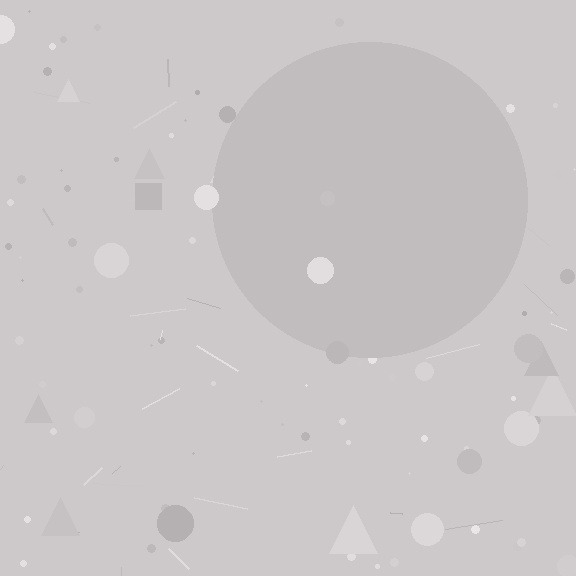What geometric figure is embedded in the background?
A circle is embedded in the background.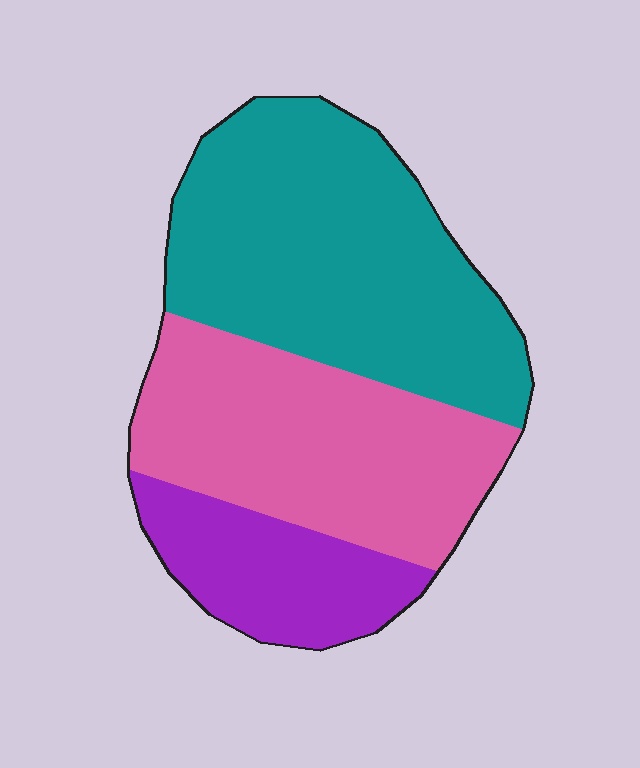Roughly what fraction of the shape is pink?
Pink covers roughly 35% of the shape.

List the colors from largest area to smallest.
From largest to smallest: teal, pink, purple.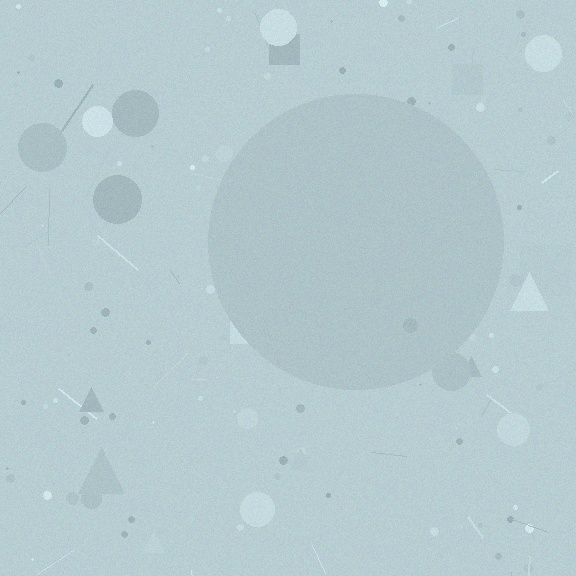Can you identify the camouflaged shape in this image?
The camouflaged shape is a circle.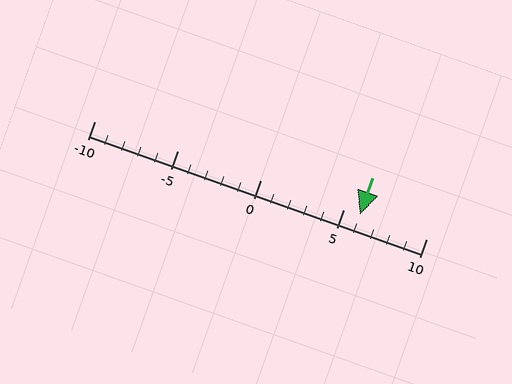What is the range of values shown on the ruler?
The ruler shows values from -10 to 10.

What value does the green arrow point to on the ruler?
The green arrow points to approximately 6.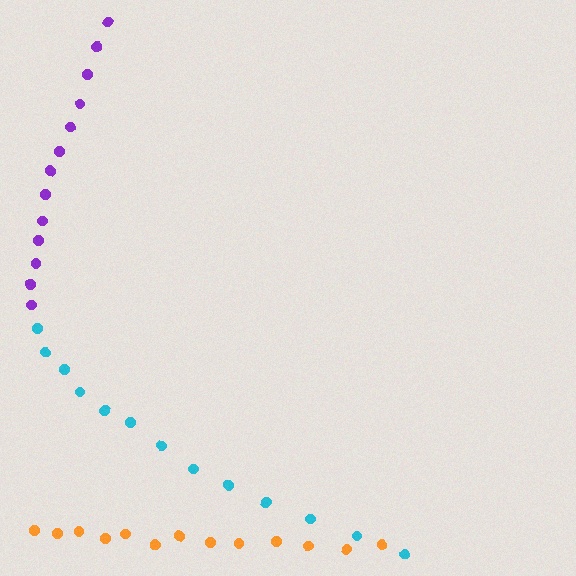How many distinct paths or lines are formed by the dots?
There are 3 distinct paths.